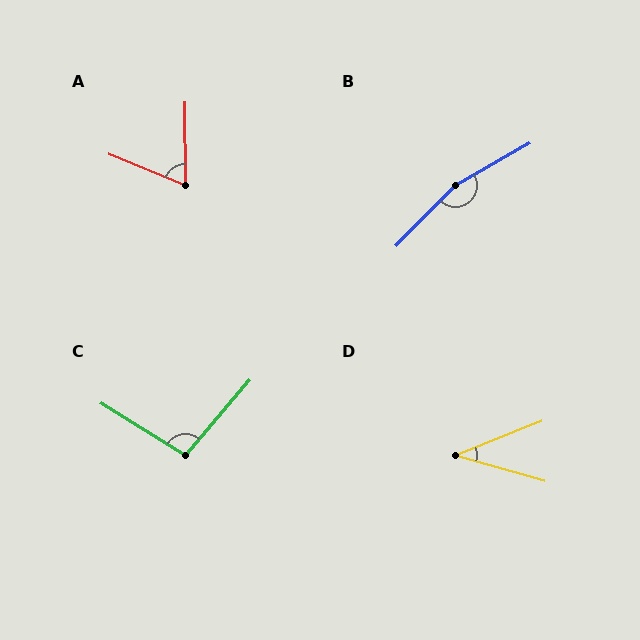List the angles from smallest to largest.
D (38°), A (67°), C (99°), B (164°).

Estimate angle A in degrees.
Approximately 67 degrees.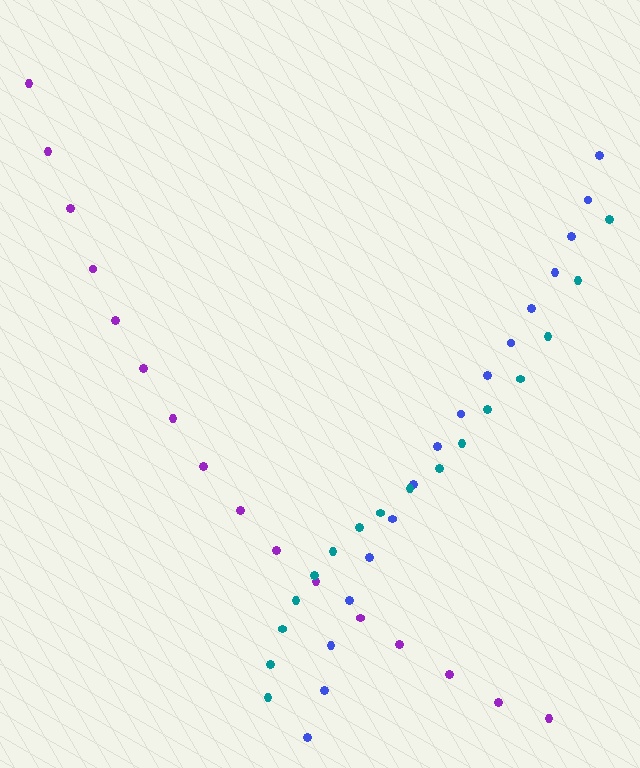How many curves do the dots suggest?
There are 3 distinct paths.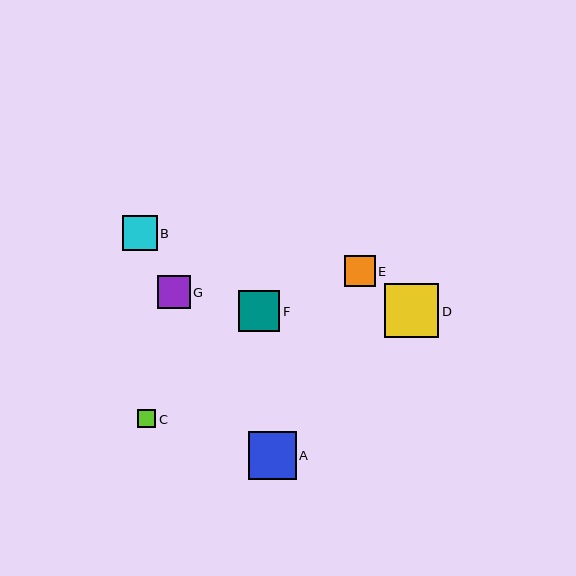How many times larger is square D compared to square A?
Square D is approximately 1.1 times the size of square A.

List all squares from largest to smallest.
From largest to smallest: D, A, F, B, G, E, C.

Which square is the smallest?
Square C is the smallest with a size of approximately 18 pixels.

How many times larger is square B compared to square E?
Square B is approximately 1.1 times the size of square E.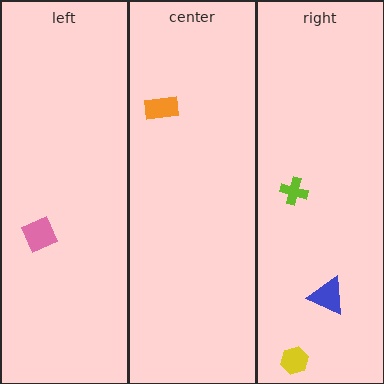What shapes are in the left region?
The pink square.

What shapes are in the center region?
The orange rectangle.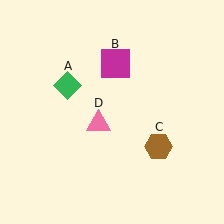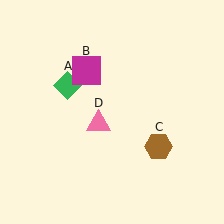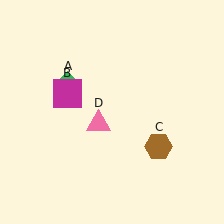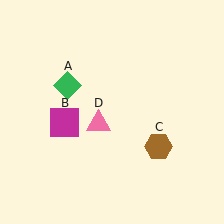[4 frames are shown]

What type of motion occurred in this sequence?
The magenta square (object B) rotated counterclockwise around the center of the scene.